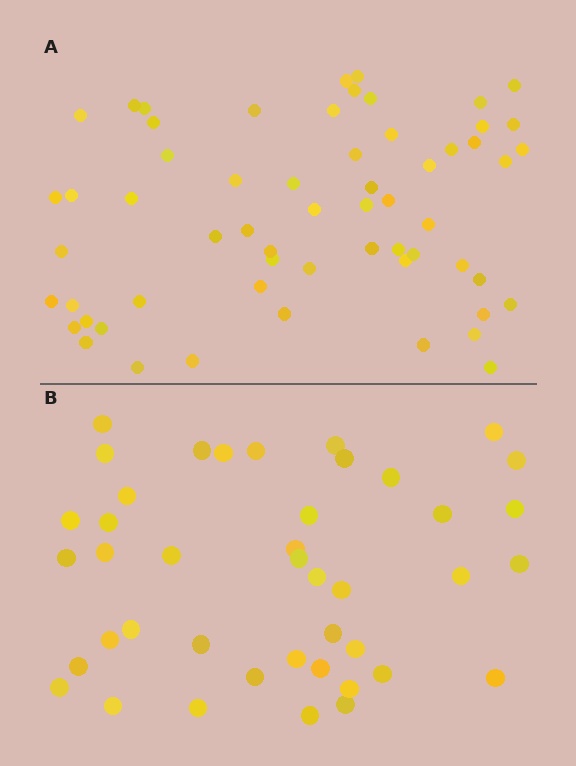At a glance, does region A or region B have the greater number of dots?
Region A (the top region) has more dots.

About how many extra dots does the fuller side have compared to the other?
Region A has approximately 20 more dots than region B.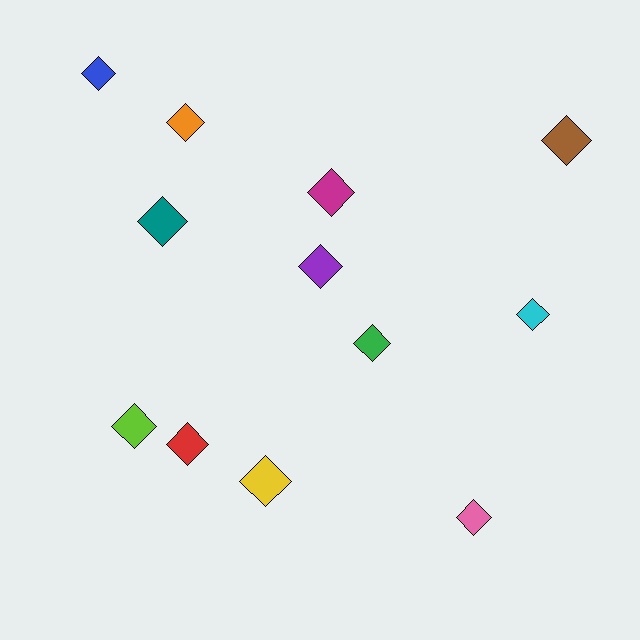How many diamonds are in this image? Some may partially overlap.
There are 12 diamonds.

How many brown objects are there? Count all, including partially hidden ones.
There is 1 brown object.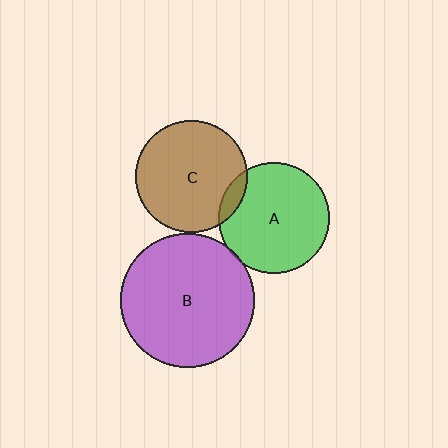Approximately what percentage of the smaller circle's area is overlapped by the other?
Approximately 5%.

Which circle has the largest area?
Circle B (purple).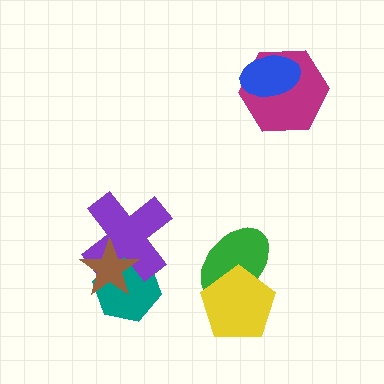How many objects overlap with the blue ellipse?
1 object overlaps with the blue ellipse.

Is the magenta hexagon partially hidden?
Yes, it is partially covered by another shape.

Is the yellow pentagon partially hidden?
No, no other shape covers it.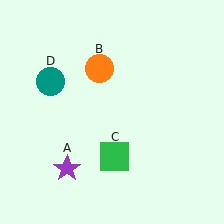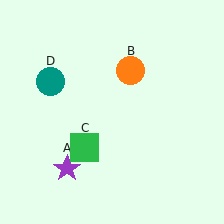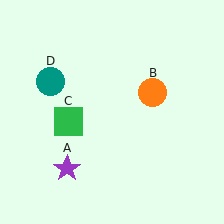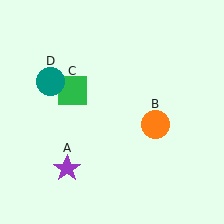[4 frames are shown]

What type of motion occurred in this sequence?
The orange circle (object B), green square (object C) rotated clockwise around the center of the scene.